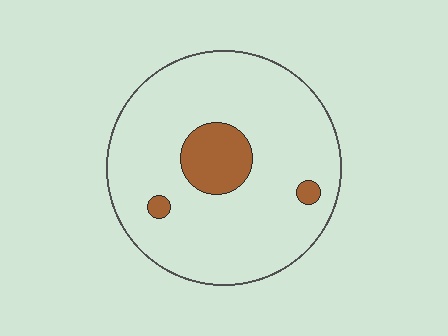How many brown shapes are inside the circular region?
3.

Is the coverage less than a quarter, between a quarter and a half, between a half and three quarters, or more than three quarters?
Less than a quarter.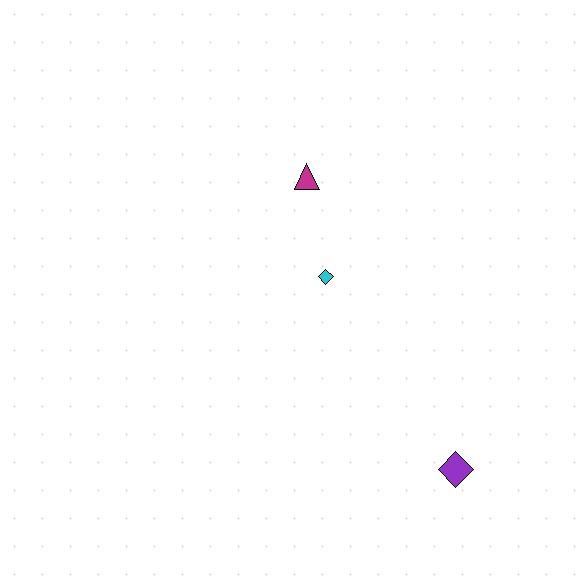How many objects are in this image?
There are 3 objects.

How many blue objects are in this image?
There are no blue objects.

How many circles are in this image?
There are no circles.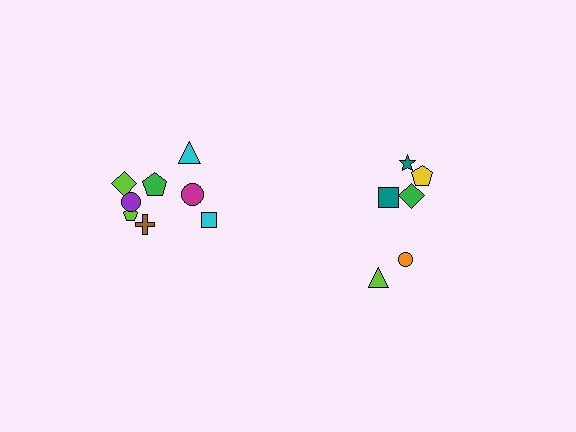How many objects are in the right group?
There are 6 objects.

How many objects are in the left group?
There are 8 objects.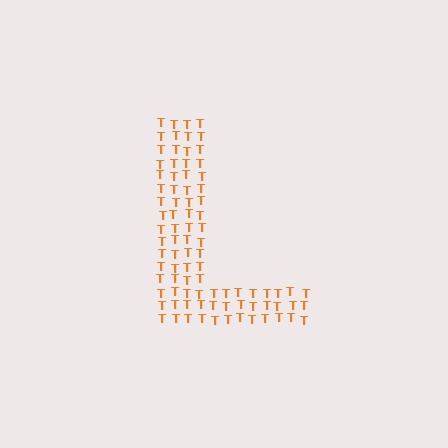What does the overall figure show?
The overall figure shows the letter L.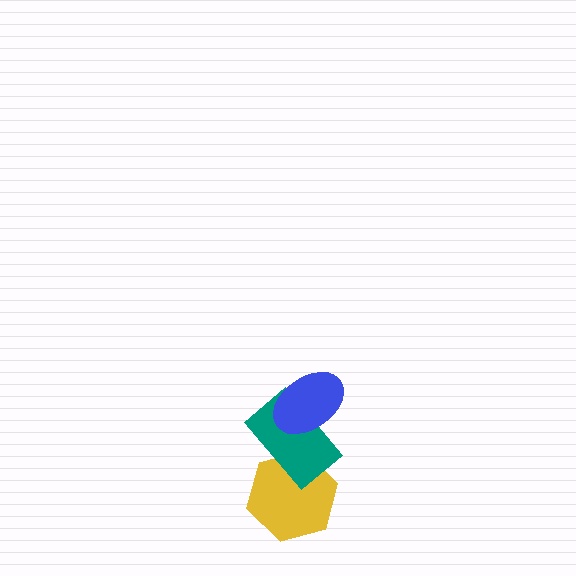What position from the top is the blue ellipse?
The blue ellipse is 1st from the top.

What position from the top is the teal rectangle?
The teal rectangle is 2nd from the top.